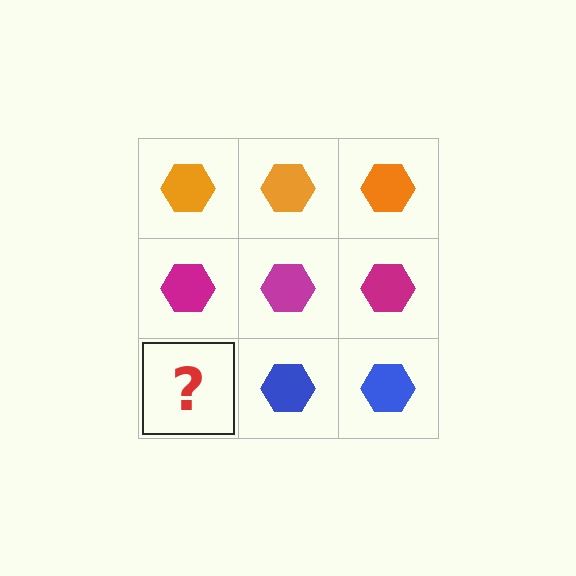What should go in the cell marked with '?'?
The missing cell should contain a blue hexagon.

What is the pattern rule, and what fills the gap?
The rule is that each row has a consistent color. The gap should be filled with a blue hexagon.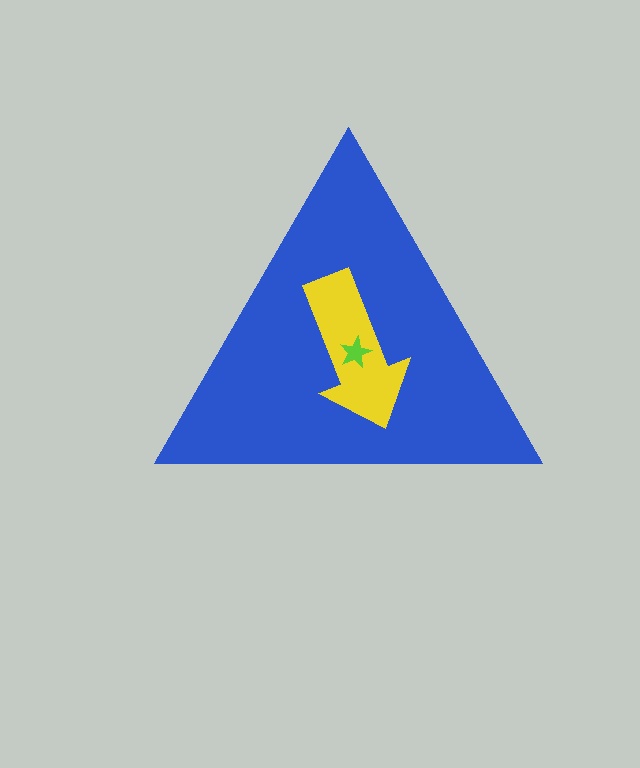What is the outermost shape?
The blue triangle.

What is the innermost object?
The lime star.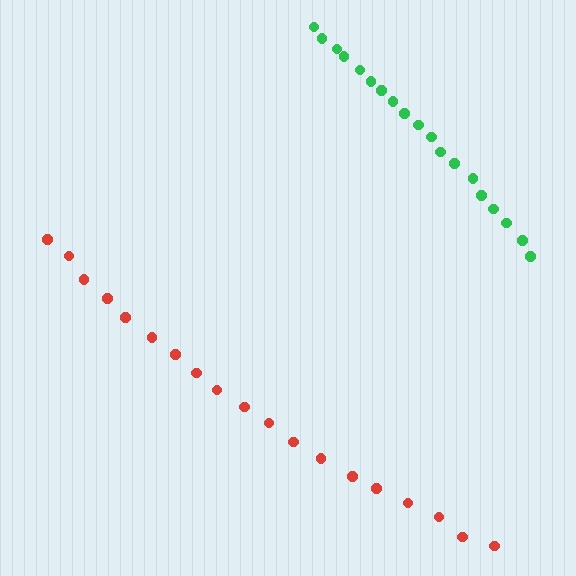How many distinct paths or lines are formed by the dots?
There are 2 distinct paths.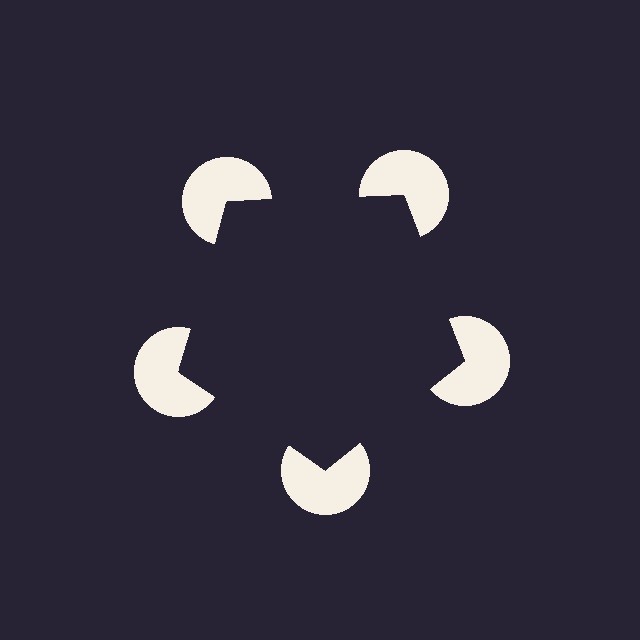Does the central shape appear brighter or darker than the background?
It typically appears slightly darker than the background, even though no actual brightness change is drawn.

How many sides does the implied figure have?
5 sides.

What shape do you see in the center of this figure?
An illusory pentagon — its edges are inferred from the aligned wedge cuts in the pac-man discs, not physically drawn.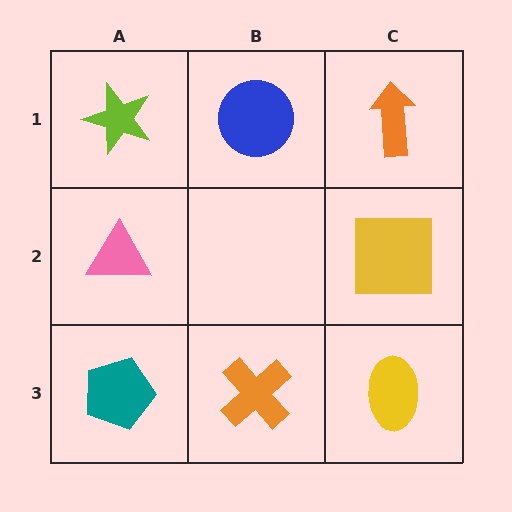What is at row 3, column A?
A teal pentagon.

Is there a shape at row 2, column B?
No, that cell is empty.